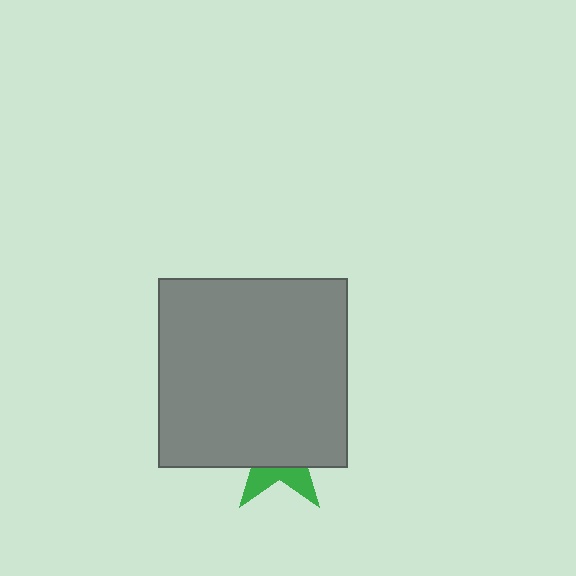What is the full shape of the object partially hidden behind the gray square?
The partially hidden object is a green star.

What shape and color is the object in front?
The object in front is a gray square.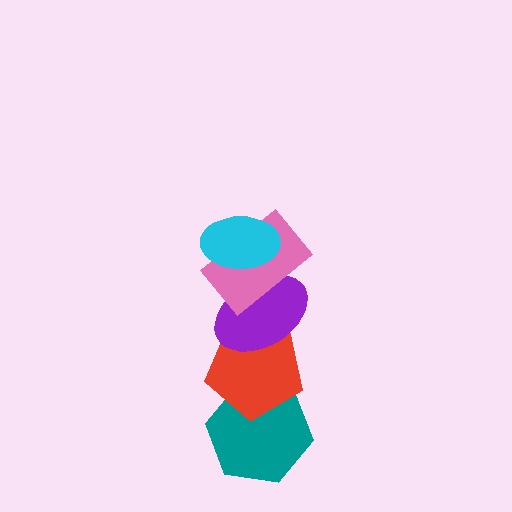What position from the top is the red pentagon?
The red pentagon is 4th from the top.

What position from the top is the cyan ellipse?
The cyan ellipse is 1st from the top.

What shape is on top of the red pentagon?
The purple ellipse is on top of the red pentagon.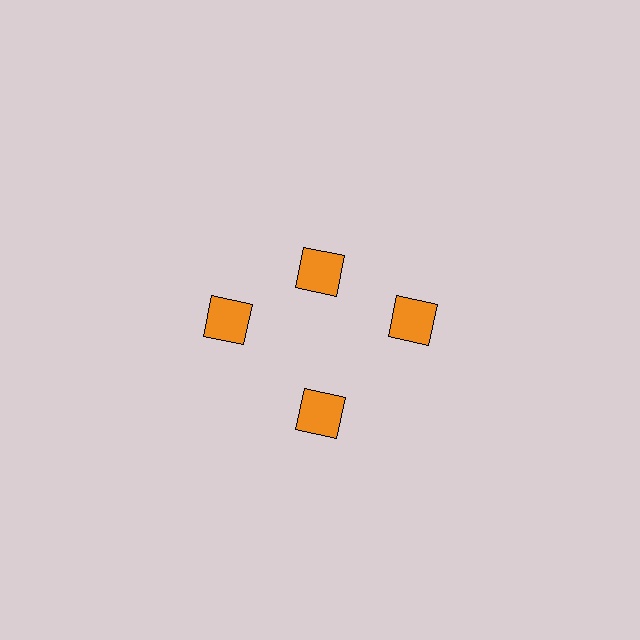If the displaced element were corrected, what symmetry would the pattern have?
It would have 4-fold rotational symmetry — the pattern would map onto itself every 90 degrees.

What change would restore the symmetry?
The symmetry would be restored by moving it outward, back onto the ring so that all 4 squares sit at equal angles and equal distance from the center.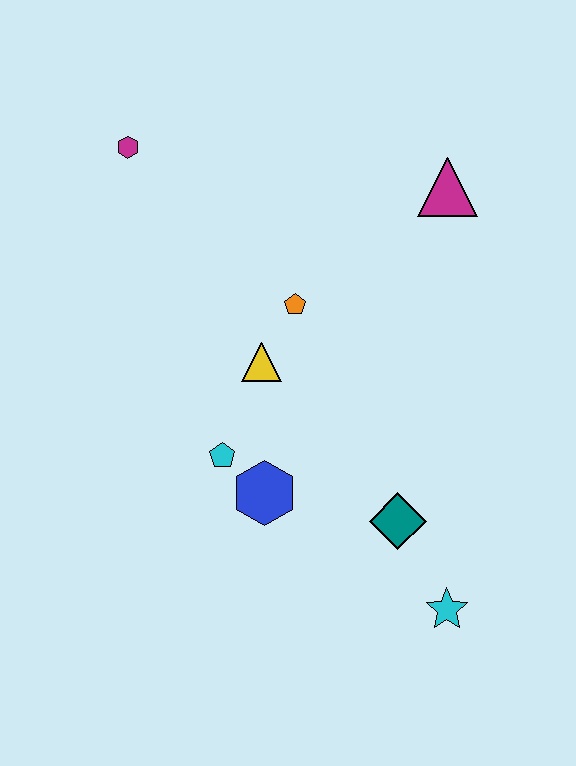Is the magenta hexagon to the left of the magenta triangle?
Yes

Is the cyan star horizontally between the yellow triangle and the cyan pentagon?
No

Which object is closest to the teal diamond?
The cyan star is closest to the teal diamond.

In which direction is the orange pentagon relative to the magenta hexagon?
The orange pentagon is to the right of the magenta hexagon.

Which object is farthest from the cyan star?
The magenta hexagon is farthest from the cyan star.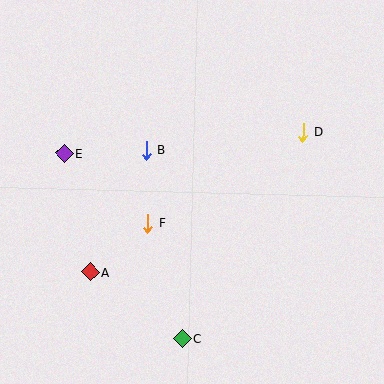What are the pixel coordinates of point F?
Point F is at (148, 223).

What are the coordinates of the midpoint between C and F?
The midpoint between C and F is at (165, 281).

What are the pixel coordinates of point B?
Point B is at (146, 150).